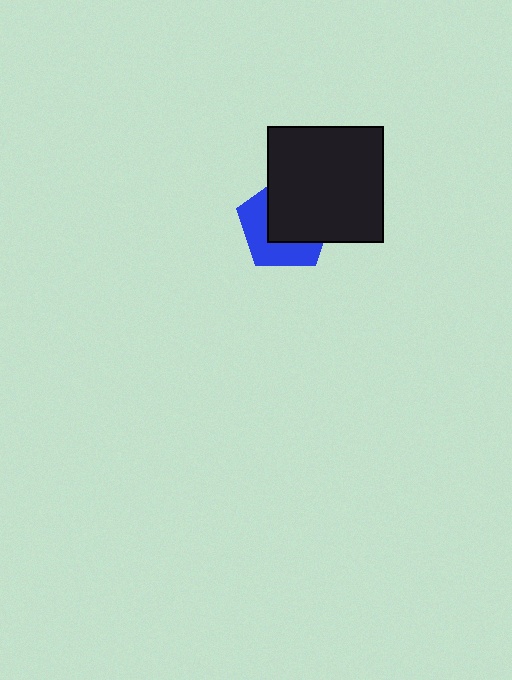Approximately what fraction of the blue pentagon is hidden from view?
Roughly 56% of the blue pentagon is hidden behind the black square.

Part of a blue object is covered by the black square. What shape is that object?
It is a pentagon.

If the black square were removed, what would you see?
You would see the complete blue pentagon.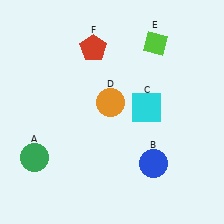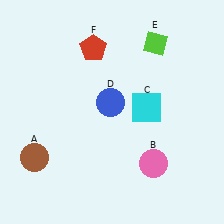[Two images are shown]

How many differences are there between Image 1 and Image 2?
There are 3 differences between the two images.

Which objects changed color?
A changed from green to brown. B changed from blue to pink. D changed from orange to blue.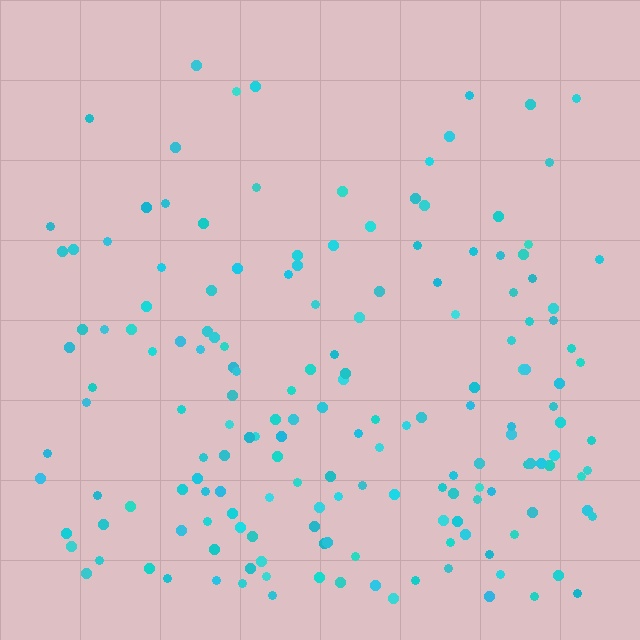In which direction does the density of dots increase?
From top to bottom, with the bottom side densest.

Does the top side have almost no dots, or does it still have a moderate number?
Still a moderate number, just noticeably fewer than the bottom.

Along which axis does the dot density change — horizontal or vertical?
Vertical.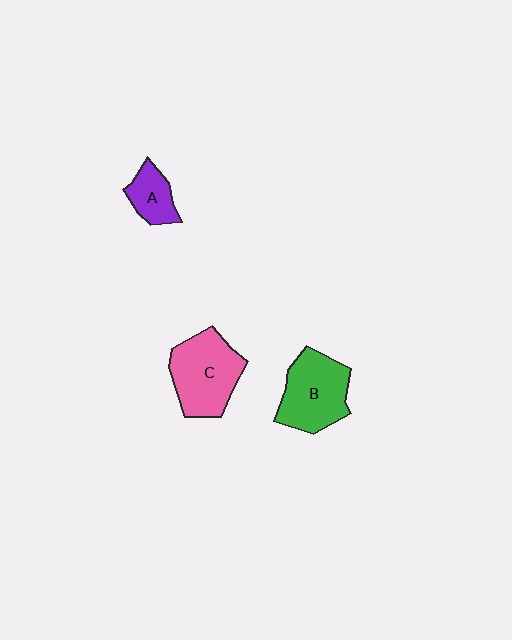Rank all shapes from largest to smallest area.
From largest to smallest: C (pink), B (green), A (purple).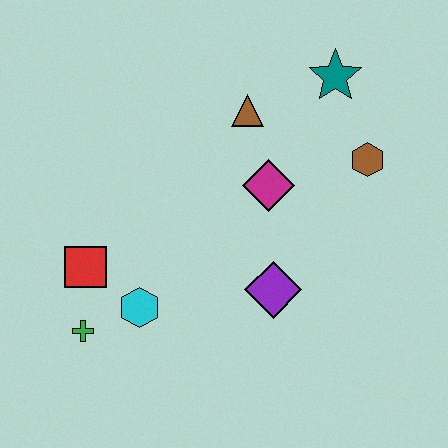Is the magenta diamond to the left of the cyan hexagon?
No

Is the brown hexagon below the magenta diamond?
No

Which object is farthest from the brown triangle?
The green cross is farthest from the brown triangle.